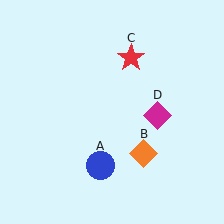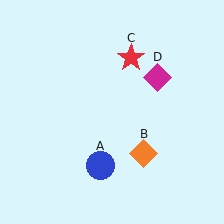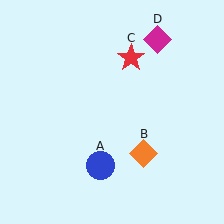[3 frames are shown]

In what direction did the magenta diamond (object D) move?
The magenta diamond (object D) moved up.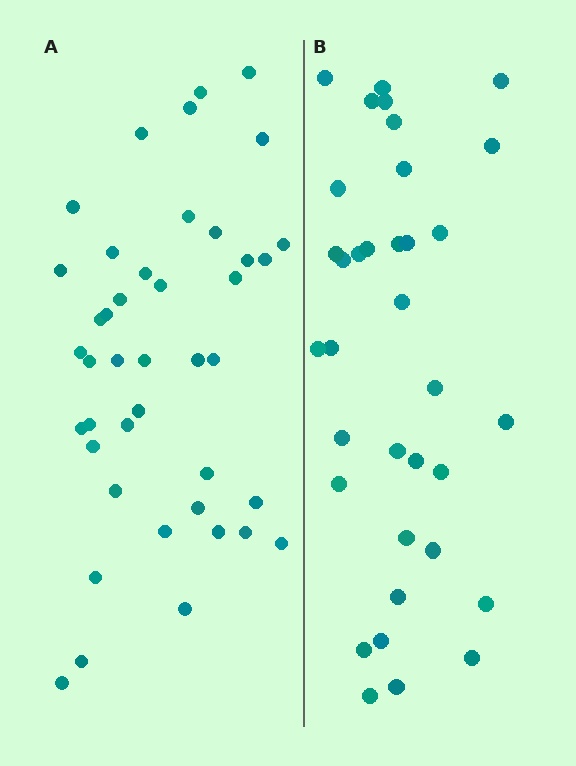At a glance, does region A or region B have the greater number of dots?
Region A (the left region) has more dots.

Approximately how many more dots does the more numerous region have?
Region A has roughly 8 or so more dots than region B.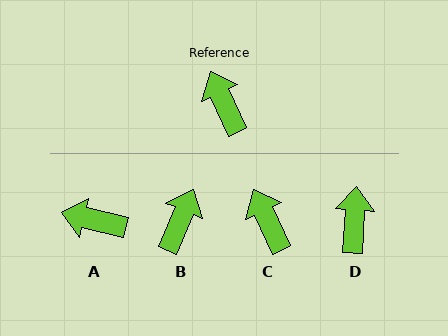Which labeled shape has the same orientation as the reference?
C.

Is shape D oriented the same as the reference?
No, it is off by about 28 degrees.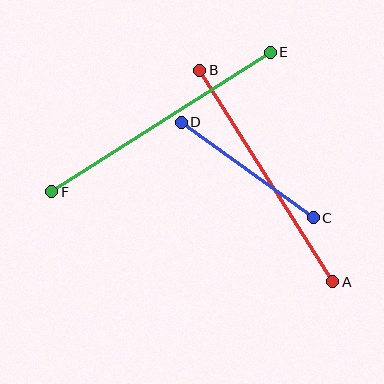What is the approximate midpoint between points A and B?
The midpoint is at approximately (266, 176) pixels.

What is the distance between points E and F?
The distance is approximately 259 pixels.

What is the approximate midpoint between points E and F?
The midpoint is at approximately (161, 122) pixels.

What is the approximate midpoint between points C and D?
The midpoint is at approximately (247, 170) pixels.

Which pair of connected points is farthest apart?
Points E and F are farthest apart.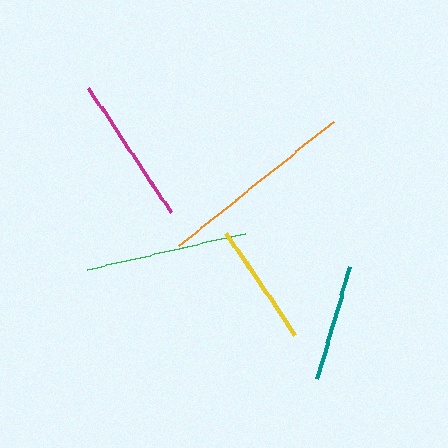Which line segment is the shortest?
The teal line is the shortest at approximately 116 pixels.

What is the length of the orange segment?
The orange segment is approximately 198 pixels long.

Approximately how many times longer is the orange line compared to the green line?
The orange line is approximately 1.2 times the length of the green line.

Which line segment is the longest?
The orange line is the longest at approximately 198 pixels.